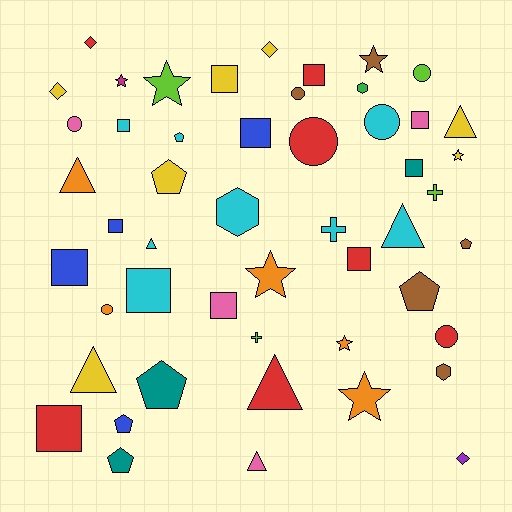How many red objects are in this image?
There are 7 red objects.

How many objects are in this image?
There are 50 objects.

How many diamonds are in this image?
There are 4 diamonds.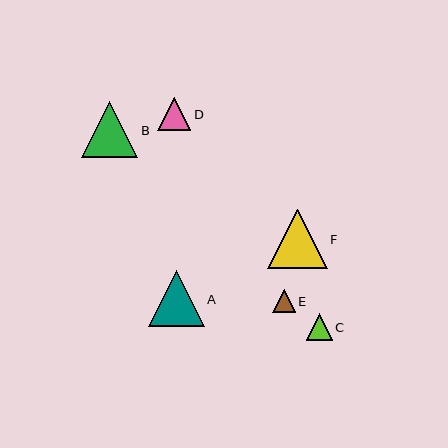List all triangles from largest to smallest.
From largest to smallest: F, B, A, D, C, E.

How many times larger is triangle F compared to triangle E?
Triangle F is approximately 2.6 times the size of triangle E.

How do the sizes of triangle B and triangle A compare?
Triangle B and triangle A are approximately the same size.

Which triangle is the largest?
Triangle F is the largest with a size of approximately 59 pixels.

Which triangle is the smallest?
Triangle E is the smallest with a size of approximately 22 pixels.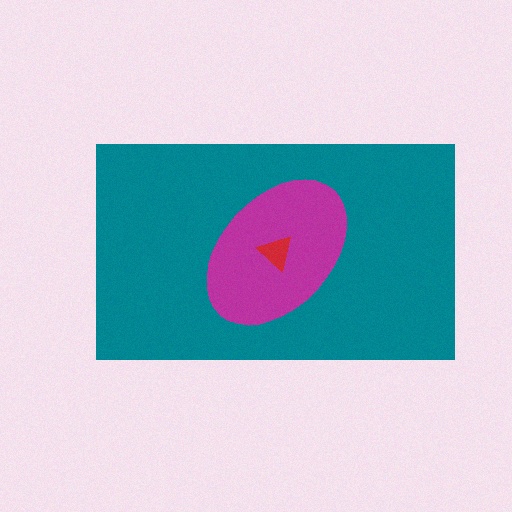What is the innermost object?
The red triangle.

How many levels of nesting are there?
3.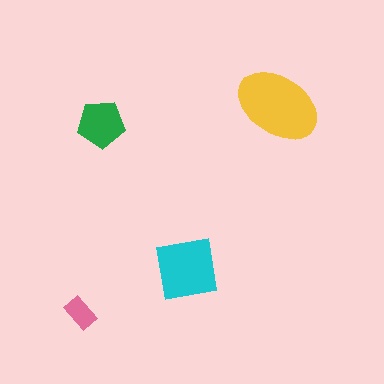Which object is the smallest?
The pink rectangle.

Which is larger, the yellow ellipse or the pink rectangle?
The yellow ellipse.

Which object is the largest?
The yellow ellipse.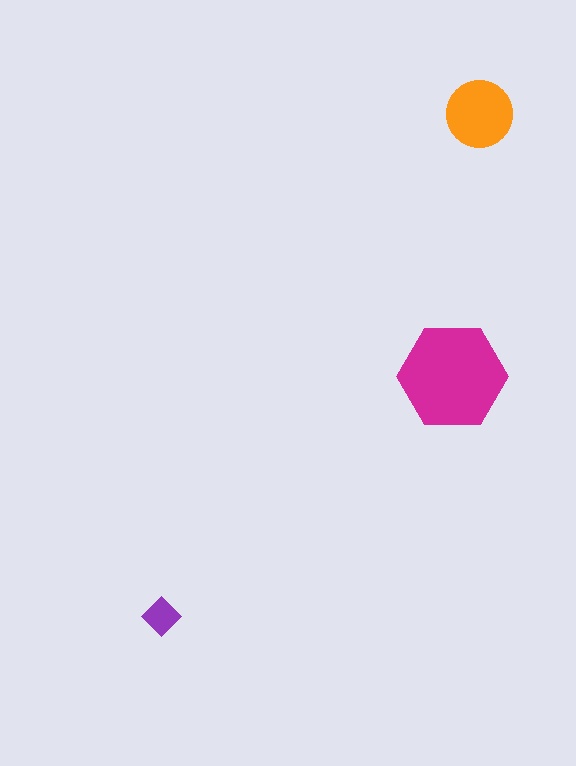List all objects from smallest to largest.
The purple diamond, the orange circle, the magenta hexagon.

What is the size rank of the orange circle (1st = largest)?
2nd.